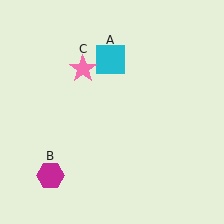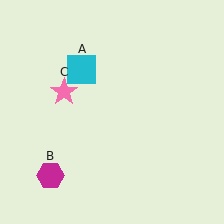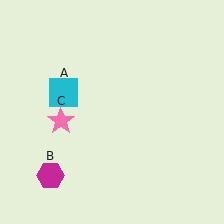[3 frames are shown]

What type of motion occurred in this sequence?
The cyan square (object A), pink star (object C) rotated counterclockwise around the center of the scene.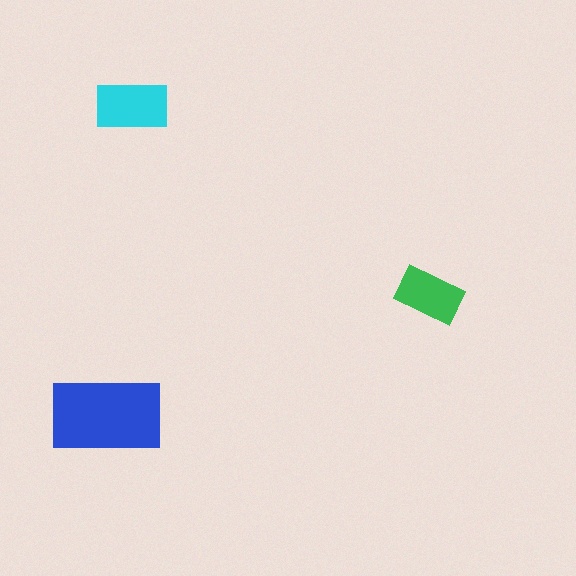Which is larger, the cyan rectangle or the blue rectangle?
The blue one.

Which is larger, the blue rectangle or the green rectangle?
The blue one.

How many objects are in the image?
There are 3 objects in the image.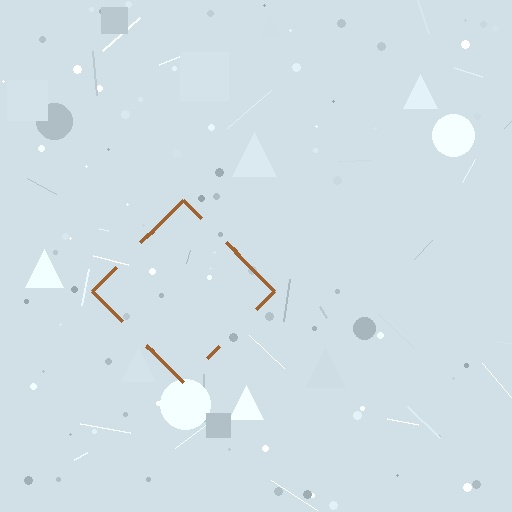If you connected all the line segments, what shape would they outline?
They would outline a diamond.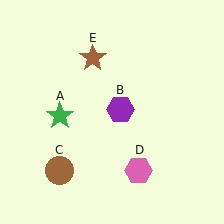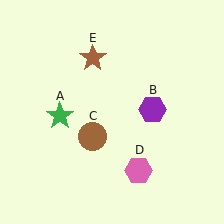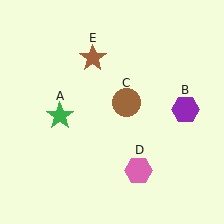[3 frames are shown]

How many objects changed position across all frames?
2 objects changed position: purple hexagon (object B), brown circle (object C).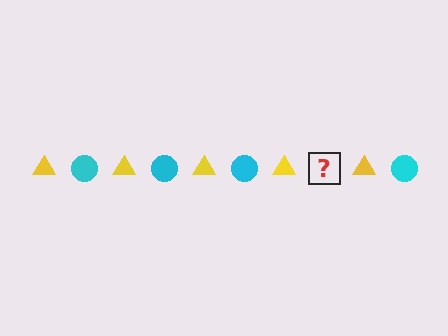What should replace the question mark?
The question mark should be replaced with a cyan circle.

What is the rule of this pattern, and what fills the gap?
The rule is that the pattern alternates between yellow triangle and cyan circle. The gap should be filled with a cyan circle.